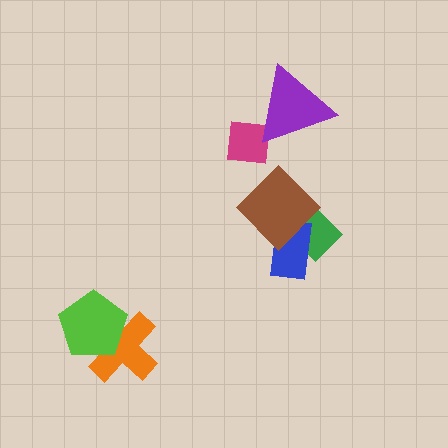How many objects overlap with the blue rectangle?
2 objects overlap with the blue rectangle.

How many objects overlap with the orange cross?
1 object overlaps with the orange cross.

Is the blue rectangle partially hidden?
Yes, it is partially covered by another shape.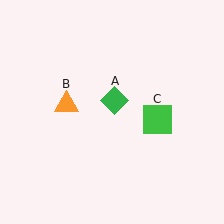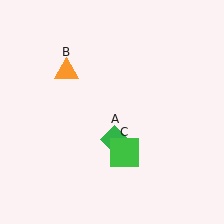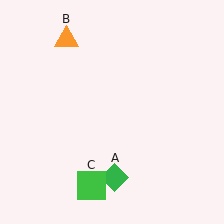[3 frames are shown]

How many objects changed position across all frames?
3 objects changed position: green diamond (object A), orange triangle (object B), green square (object C).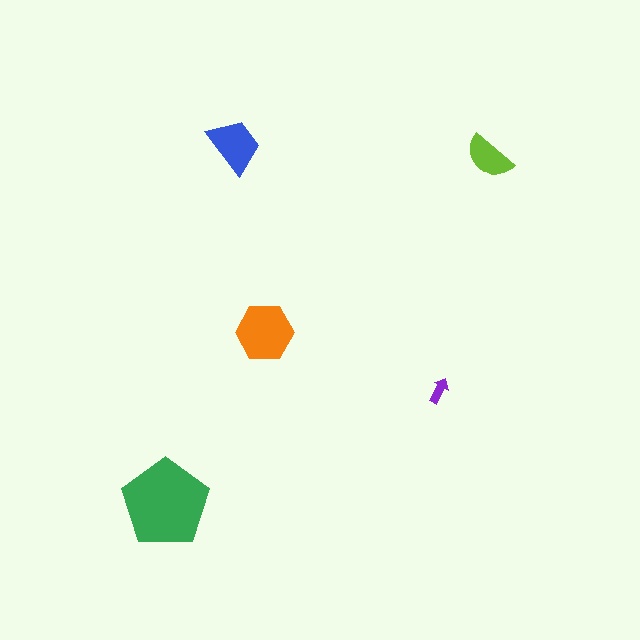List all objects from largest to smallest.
The green pentagon, the orange hexagon, the blue trapezoid, the lime semicircle, the purple arrow.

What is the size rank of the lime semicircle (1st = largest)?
4th.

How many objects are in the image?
There are 5 objects in the image.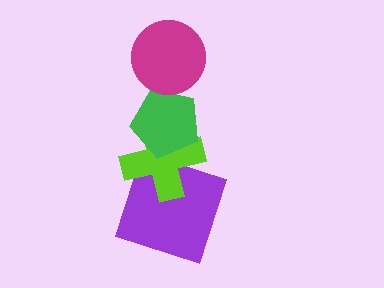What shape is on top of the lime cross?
The green pentagon is on top of the lime cross.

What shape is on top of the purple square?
The lime cross is on top of the purple square.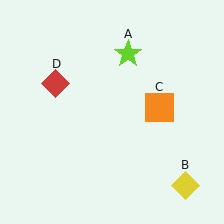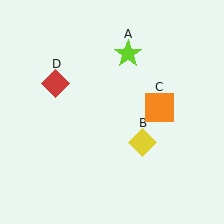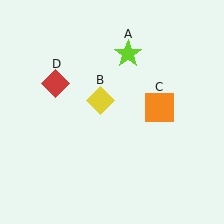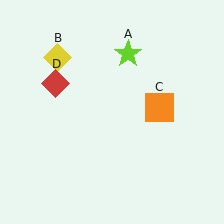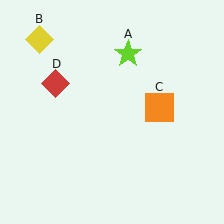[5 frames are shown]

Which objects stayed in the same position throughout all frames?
Lime star (object A) and orange square (object C) and red diamond (object D) remained stationary.